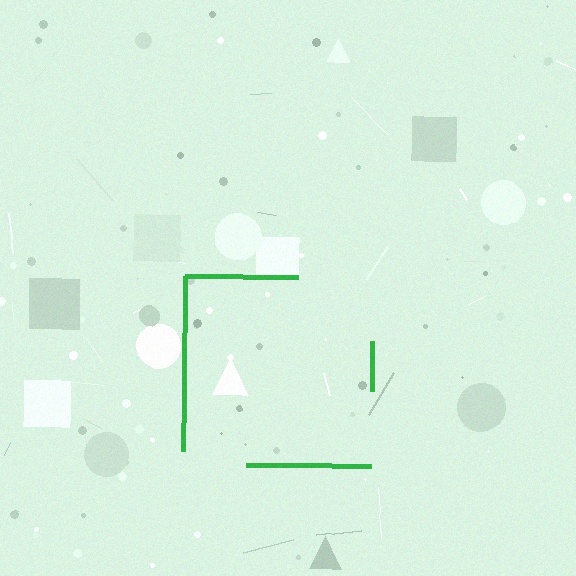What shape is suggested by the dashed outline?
The dashed outline suggests a square.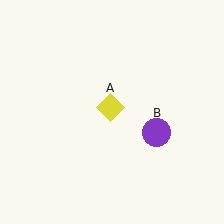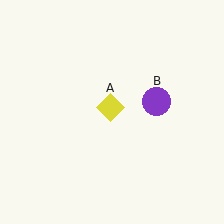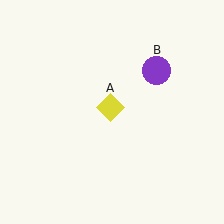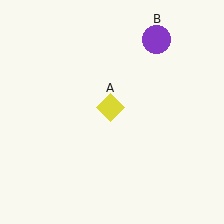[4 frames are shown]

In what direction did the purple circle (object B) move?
The purple circle (object B) moved up.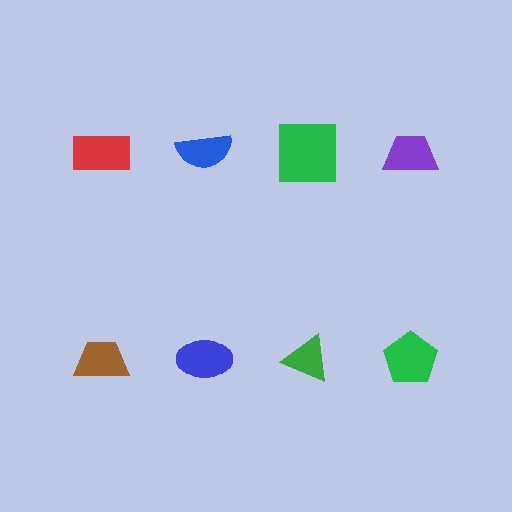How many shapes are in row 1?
4 shapes.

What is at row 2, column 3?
A green triangle.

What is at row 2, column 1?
A brown trapezoid.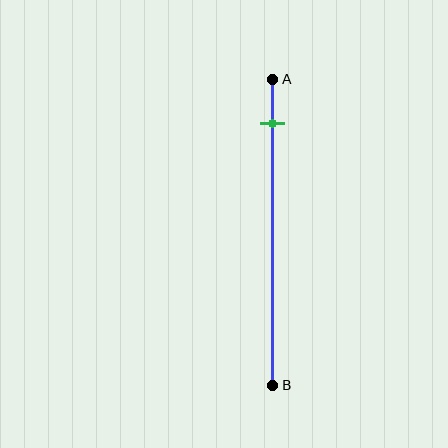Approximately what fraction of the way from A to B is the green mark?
The green mark is approximately 15% of the way from A to B.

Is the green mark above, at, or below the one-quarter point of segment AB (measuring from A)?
The green mark is above the one-quarter point of segment AB.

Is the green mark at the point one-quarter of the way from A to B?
No, the mark is at about 15% from A, not at the 25% one-quarter point.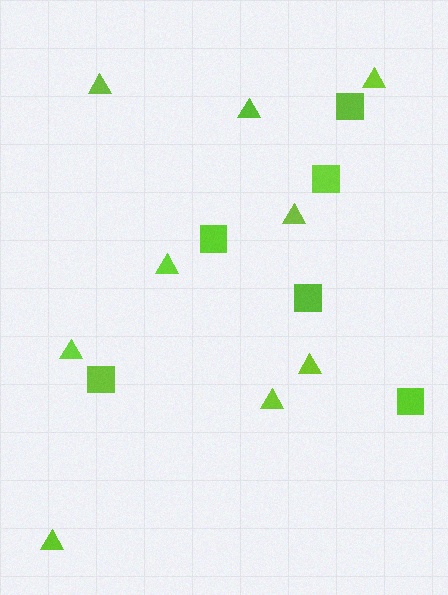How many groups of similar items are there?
There are 2 groups: one group of squares (6) and one group of triangles (9).